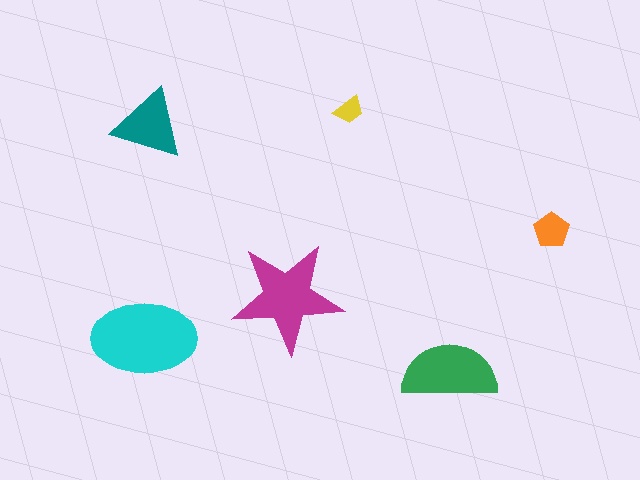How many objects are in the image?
There are 6 objects in the image.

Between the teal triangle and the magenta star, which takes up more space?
The magenta star.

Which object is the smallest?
The yellow trapezoid.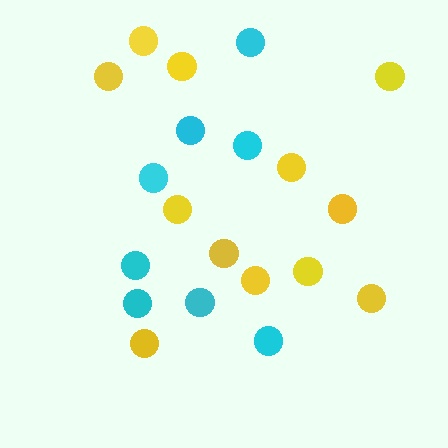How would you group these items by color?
There are 2 groups: one group of yellow circles (12) and one group of cyan circles (8).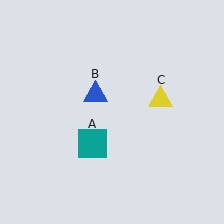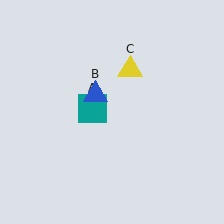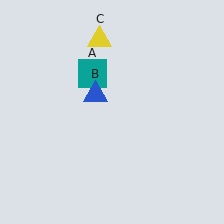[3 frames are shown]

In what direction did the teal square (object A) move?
The teal square (object A) moved up.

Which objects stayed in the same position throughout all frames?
Blue triangle (object B) remained stationary.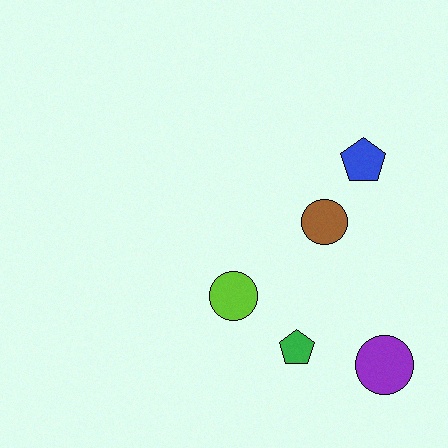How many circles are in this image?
There are 3 circles.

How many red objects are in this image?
There are no red objects.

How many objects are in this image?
There are 5 objects.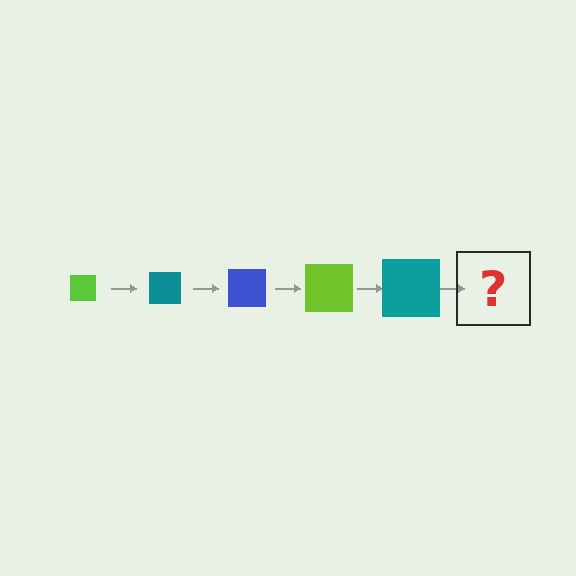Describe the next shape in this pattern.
It should be a blue square, larger than the previous one.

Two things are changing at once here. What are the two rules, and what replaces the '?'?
The two rules are that the square grows larger each step and the color cycles through lime, teal, and blue. The '?' should be a blue square, larger than the previous one.